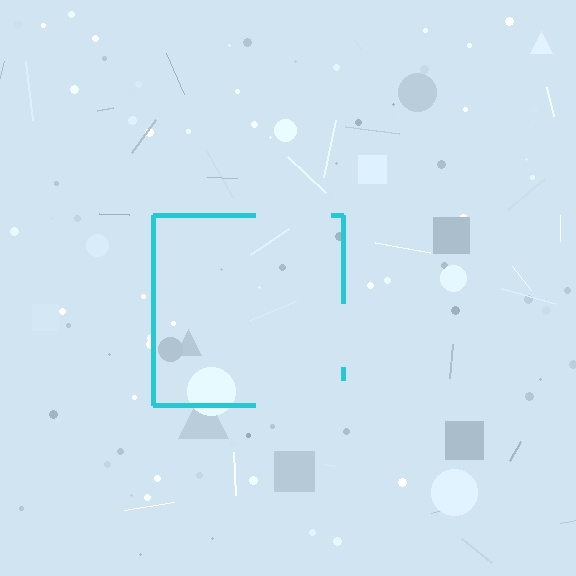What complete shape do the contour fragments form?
The contour fragments form a square.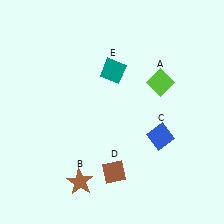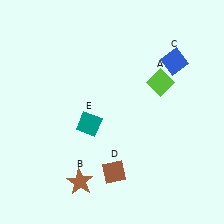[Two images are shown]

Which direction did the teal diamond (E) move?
The teal diamond (E) moved down.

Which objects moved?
The objects that moved are: the blue diamond (C), the teal diamond (E).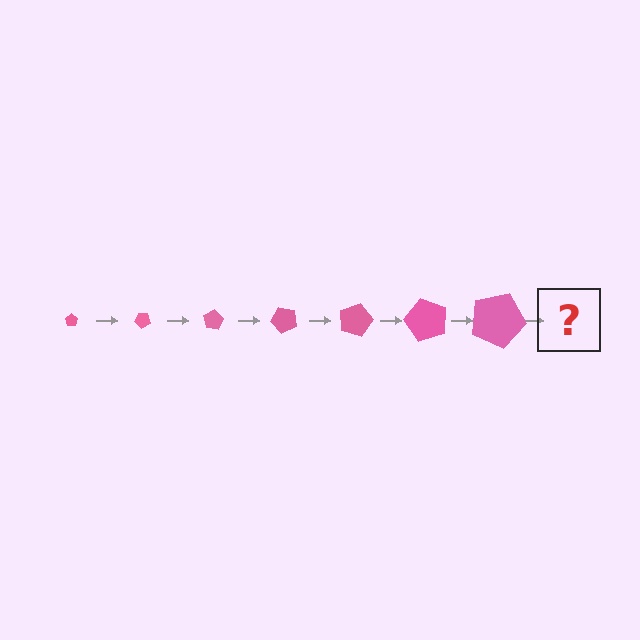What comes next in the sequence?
The next element should be a pentagon, larger than the previous one and rotated 280 degrees from the start.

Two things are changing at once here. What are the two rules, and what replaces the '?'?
The two rules are that the pentagon grows larger each step and it rotates 40 degrees each step. The '?' should be a pentagon, larger than the previous one and rotated 280 degrees from the start.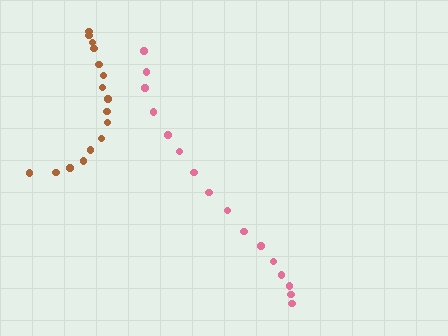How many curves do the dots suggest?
There are 2 distinct paths.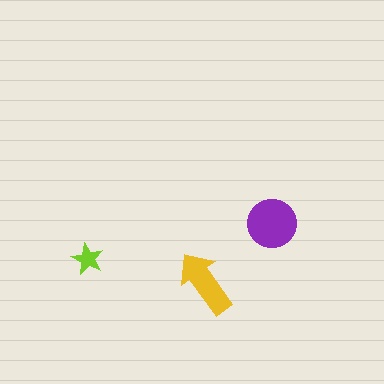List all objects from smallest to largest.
The lime star, the yellow arrow, the purple circle.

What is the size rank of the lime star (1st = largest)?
3rd.